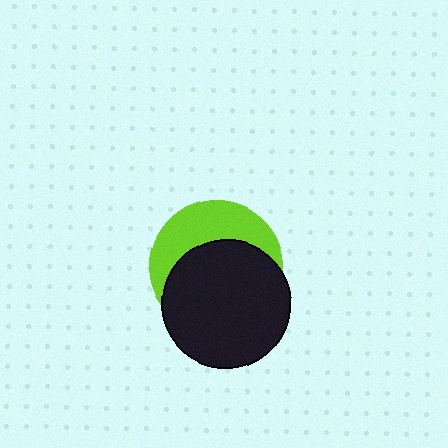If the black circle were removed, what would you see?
You would see the complete lime circle.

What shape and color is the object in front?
The object in front is a black circle.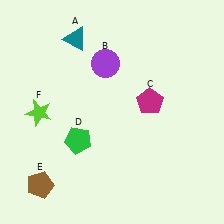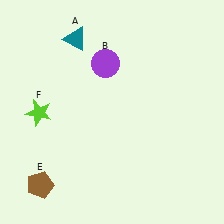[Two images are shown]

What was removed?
The magenta pentagon (C), the green pentagon (D) were removed in Image 2.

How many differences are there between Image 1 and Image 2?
There are 2 differences between the two images.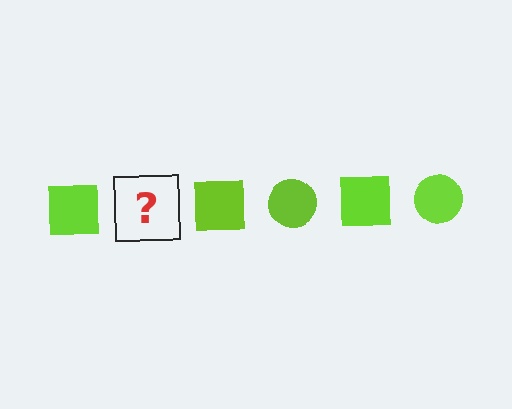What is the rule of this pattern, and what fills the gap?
The rule is that the pattern cycles through square, circle shapes in lime. The gap should be filled with a lime circle.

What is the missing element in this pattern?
The missing element is a lime circle.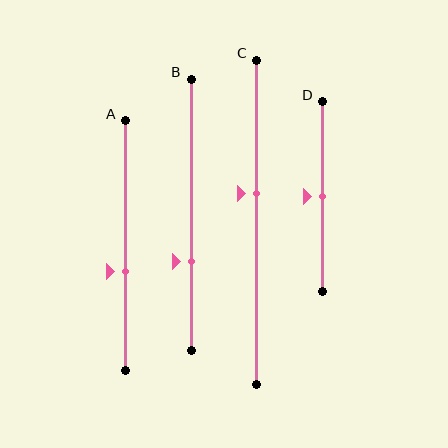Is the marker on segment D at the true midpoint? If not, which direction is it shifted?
Yes, the marker on segment D is at the true midpoint.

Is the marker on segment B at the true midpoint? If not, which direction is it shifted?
No, the marker on segment B is shifted downward by about 17% of the segment length.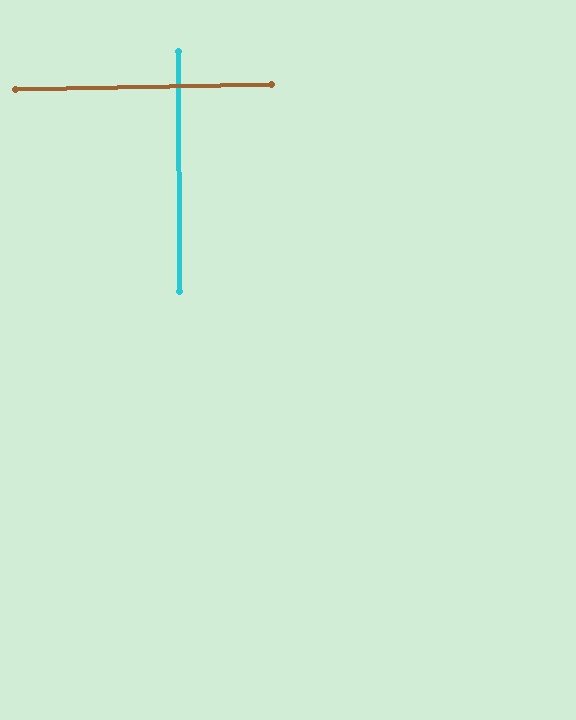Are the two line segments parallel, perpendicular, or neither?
Perpendicular — they meet at approximately 89°.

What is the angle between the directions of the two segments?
Approximately 89 degrees.